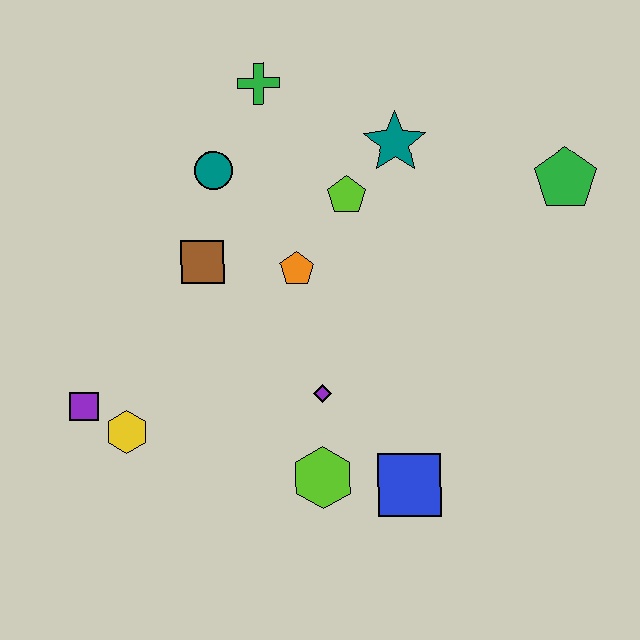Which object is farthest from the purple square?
The green pentagon is farthest from the purple square.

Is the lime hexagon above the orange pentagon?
No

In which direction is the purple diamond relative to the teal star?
The purple diamond is below the teal star.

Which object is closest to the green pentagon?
The teal star is closest to the green pentagon.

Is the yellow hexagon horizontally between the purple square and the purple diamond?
Yes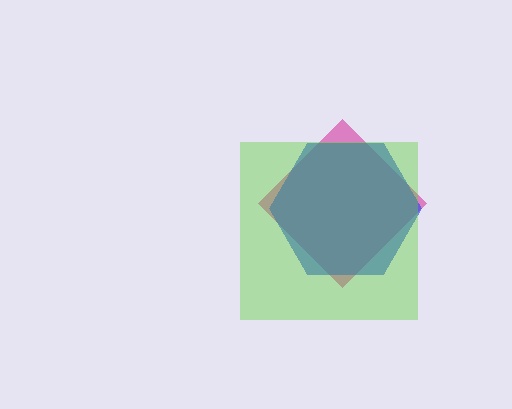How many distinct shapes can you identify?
There are 3 distinct shapes: a magenta diamond, a blue hexagon, a lime square.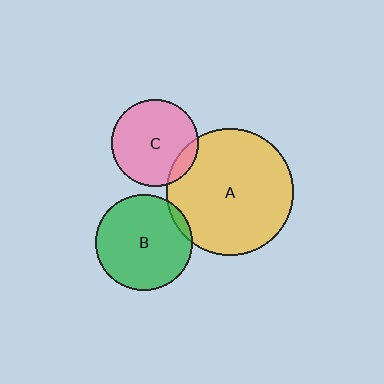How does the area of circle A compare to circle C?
Approximately 2.1 times.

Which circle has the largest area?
Circle A (yellow).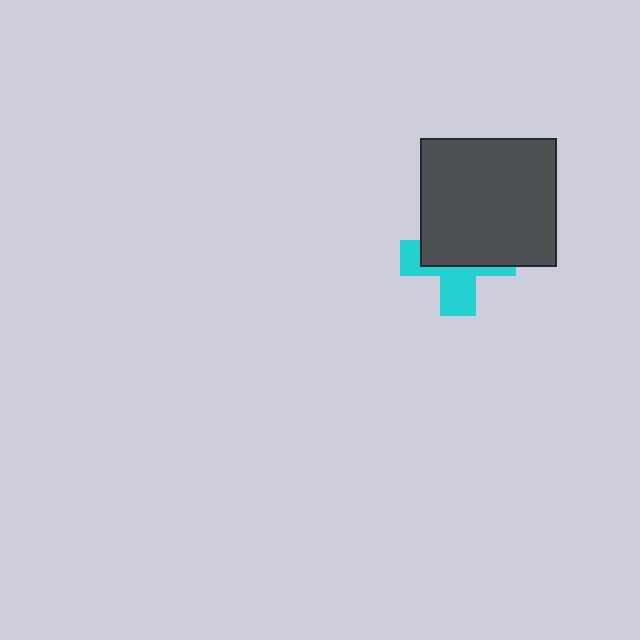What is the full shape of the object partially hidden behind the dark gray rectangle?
The partially hidden object is a cyan cross.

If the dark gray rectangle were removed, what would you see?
You would see the complete cyan cross.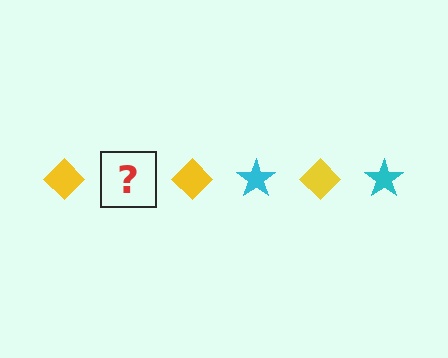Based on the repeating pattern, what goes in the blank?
The blank should be a cyan star.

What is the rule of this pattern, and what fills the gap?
The rule is that the pattern alternates between yellow diamond and cyan star. The gap should be filled with a cyan star.